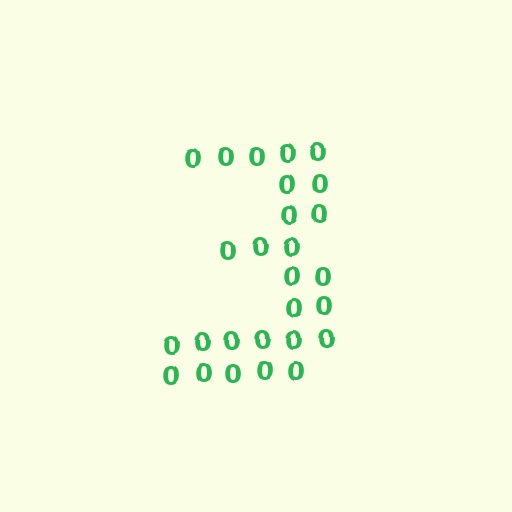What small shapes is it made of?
It is made of small digit 0's.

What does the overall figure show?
The overall figure shows the digit 3.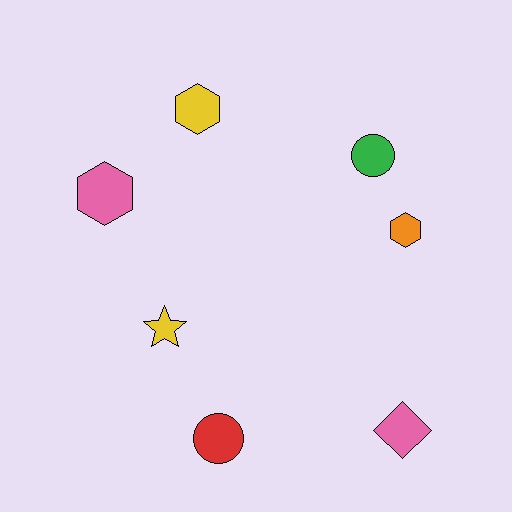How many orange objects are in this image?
There is 1 orange object.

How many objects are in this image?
There are 7 objects.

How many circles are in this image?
There are 2 circles.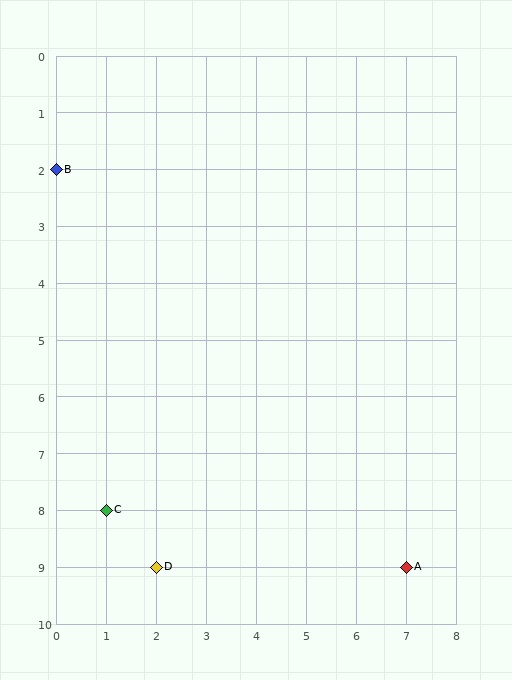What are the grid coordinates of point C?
Point C is at grid coordinates (1, 8).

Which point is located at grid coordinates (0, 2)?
Point B is at (0, 2).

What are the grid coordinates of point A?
Point A is at grid coordinates (7, 9).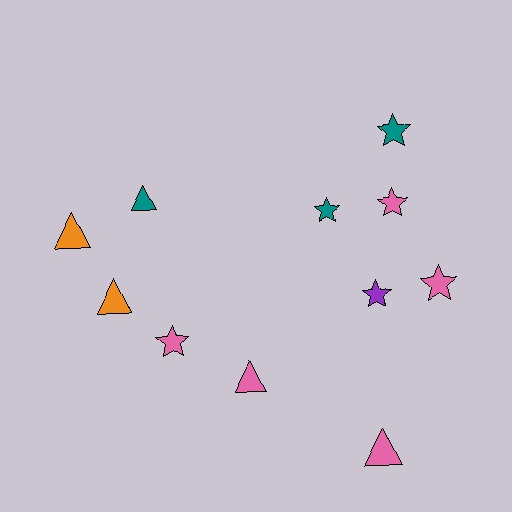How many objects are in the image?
There are 11 objects.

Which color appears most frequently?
Pink, with 5 objects.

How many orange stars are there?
There are no orange stars.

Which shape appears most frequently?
Star, with 6 objects.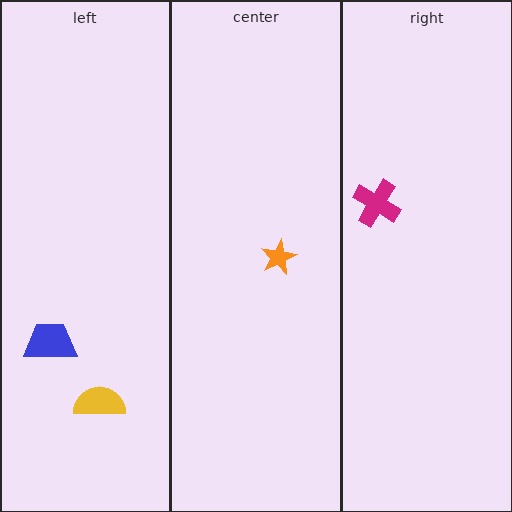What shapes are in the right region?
The magenta cross.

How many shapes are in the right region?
1.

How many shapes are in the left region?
2.